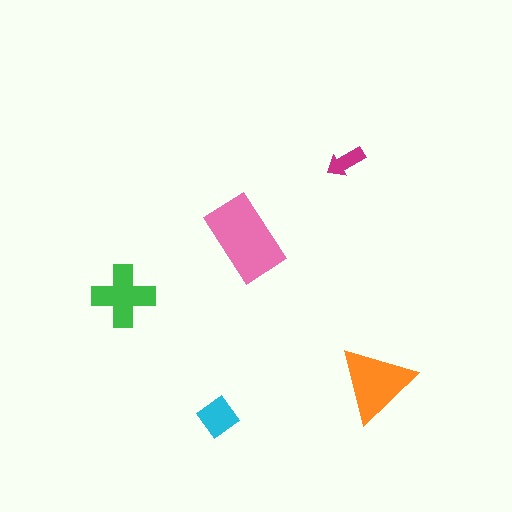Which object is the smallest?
The magenta arrow.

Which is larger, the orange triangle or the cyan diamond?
The orange triangle.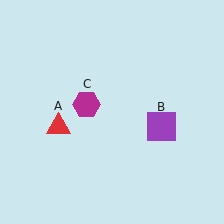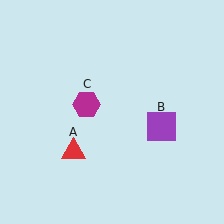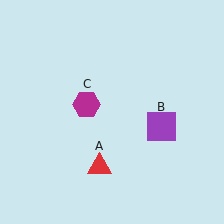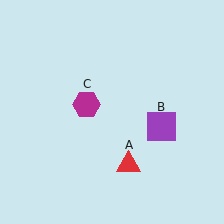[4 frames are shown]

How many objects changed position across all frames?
1 object changed position: red triangle (object A).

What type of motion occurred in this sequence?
The red triangle (object A) rotated counterclockwise around the center of the scene.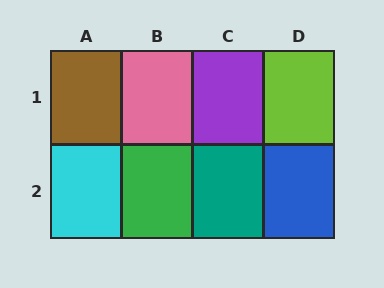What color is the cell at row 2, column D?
Blue.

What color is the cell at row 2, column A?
Cyan.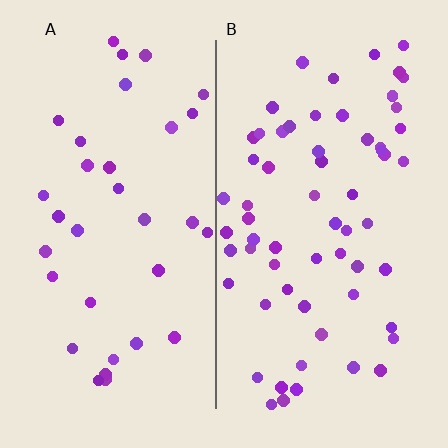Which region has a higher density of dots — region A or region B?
B (the right).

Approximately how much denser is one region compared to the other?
Approximately 1.9× — region B over region A.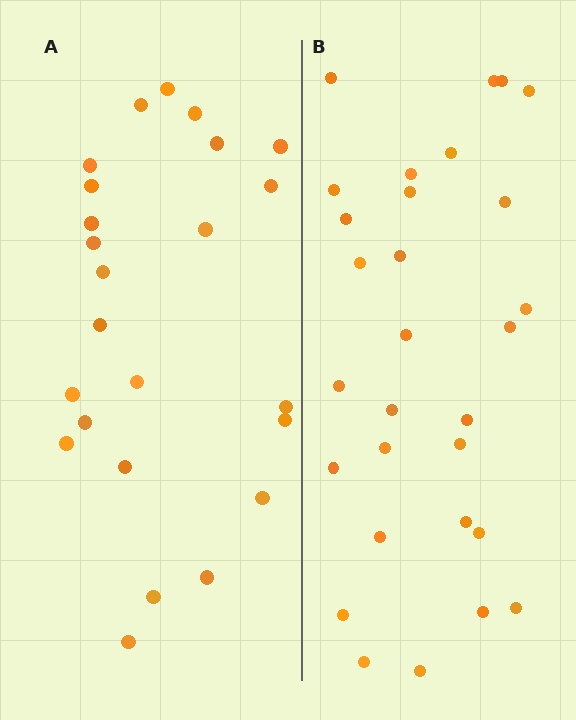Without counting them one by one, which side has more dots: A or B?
Region B (the right region) has more dots.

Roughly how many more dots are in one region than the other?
Region B has about 5 more dots than region A.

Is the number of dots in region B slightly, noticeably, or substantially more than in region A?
Region B has only slightly more — the two regions are fairly close. The ratio is roughly 1.2 to 1.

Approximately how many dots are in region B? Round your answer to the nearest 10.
About 30 dots. (The exact count is 29, which rounds to 30.)